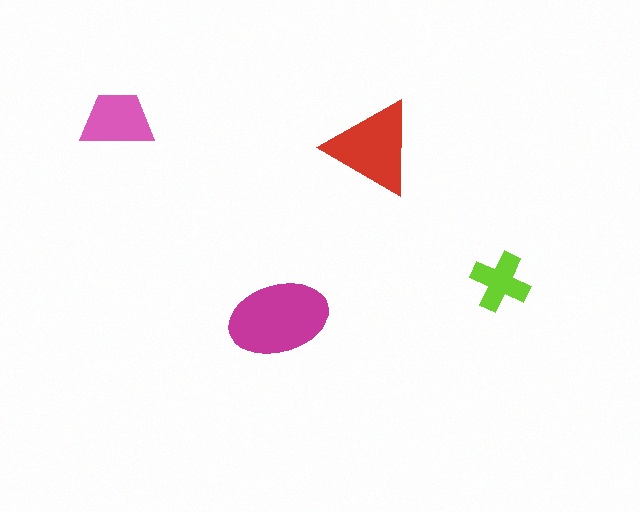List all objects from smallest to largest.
The lime cross, the pink trapezoid, the red triangle, the magenta ellipse.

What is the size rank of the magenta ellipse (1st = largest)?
1st.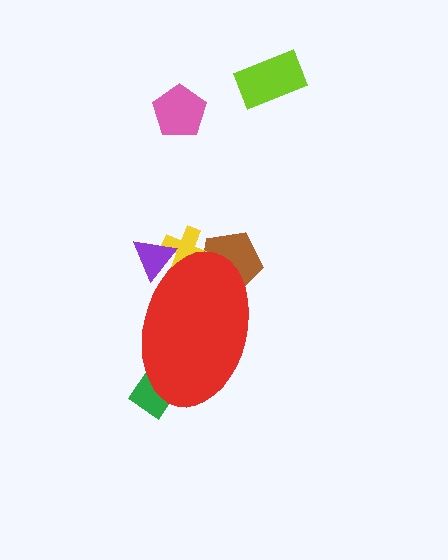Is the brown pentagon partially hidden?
Yes, the brown pentagon is partially hidden behind the red ellipse.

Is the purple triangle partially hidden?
Yes, the purple triangle is partially hidden behind the red ellipse.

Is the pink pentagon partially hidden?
No, the pink pentagon is fully visible.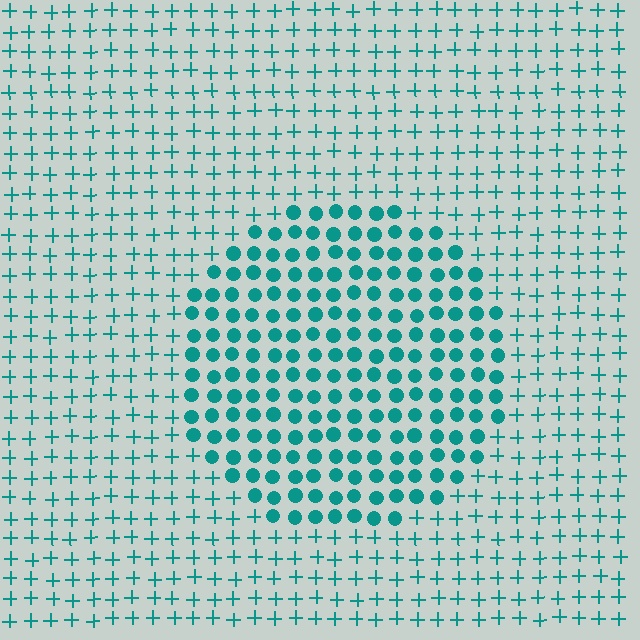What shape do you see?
I see a circle.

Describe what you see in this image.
The image is filled with small teal elements arranged in a uniform grid. A circle-shaped region contains circles, while the surrounding area contains plus signs. The boundary is defined purely by the change in element shape.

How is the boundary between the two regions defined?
The boundary is defined by a change in element shape: circles inside vs. plus signs outside. All elements share the same color and spacing.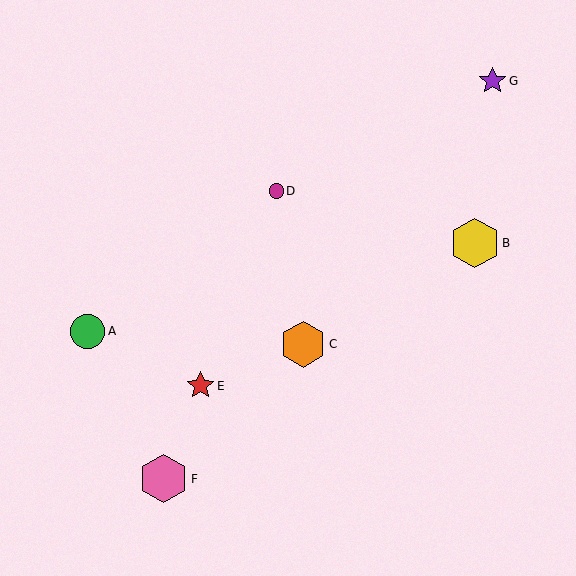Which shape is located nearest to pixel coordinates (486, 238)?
The yellow hexagon (labeled B) at (475, 243) is nearest to that location.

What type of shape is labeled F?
Shape F is a pink hexagon.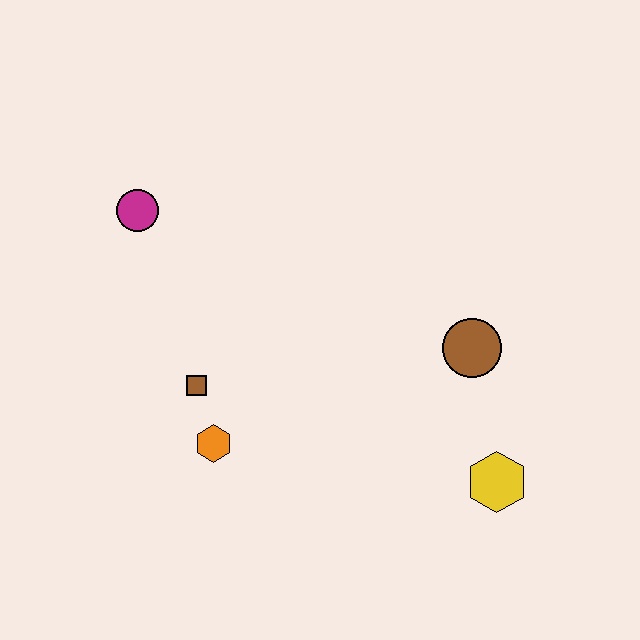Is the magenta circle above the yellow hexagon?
Yes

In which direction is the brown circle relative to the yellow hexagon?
The brown circle is above the yellow hexagon.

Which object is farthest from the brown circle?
The magenta circle is farthest from the brown circle.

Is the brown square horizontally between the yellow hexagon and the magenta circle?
Yes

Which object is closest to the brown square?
The orange hexagon is closest to the brown square.